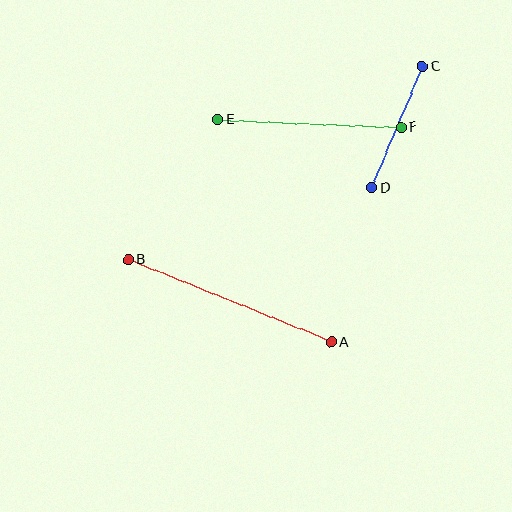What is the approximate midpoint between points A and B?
The midpoint is at approximately (230, 301) pixels.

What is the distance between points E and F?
The distance is approximately 183 pixels.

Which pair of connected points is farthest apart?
Points A and B are farthest apart.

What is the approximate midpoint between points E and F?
The midpoint is at approximately (309, 123) pixels.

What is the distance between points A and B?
The distance is approximately 219 pixels.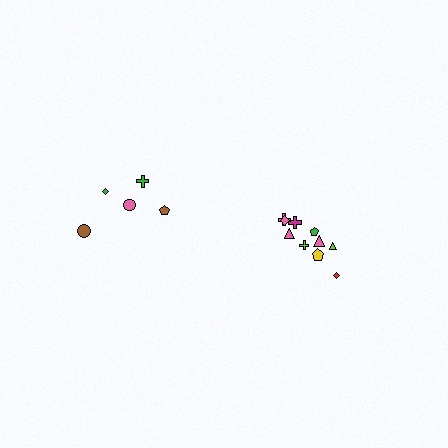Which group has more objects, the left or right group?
The right group.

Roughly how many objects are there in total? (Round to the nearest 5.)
Roughly 15 objects in total.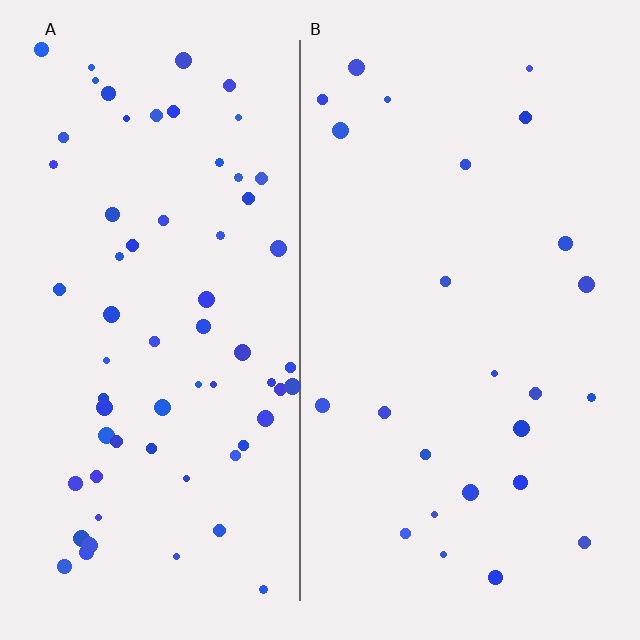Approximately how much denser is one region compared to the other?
Approximately 2.7× — region A over region B.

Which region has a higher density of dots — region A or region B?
A (the left).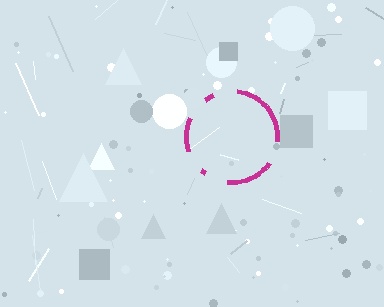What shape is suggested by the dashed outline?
The dashed outline suggests a circle.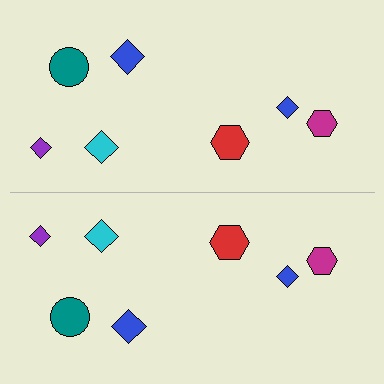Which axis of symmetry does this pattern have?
The pattern has a horizontal axis of symmetry running through the center of the image.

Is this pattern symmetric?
Yes, this pattern has bilateral (reflection) symmetry.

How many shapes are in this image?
There are 14 shapes in this image.